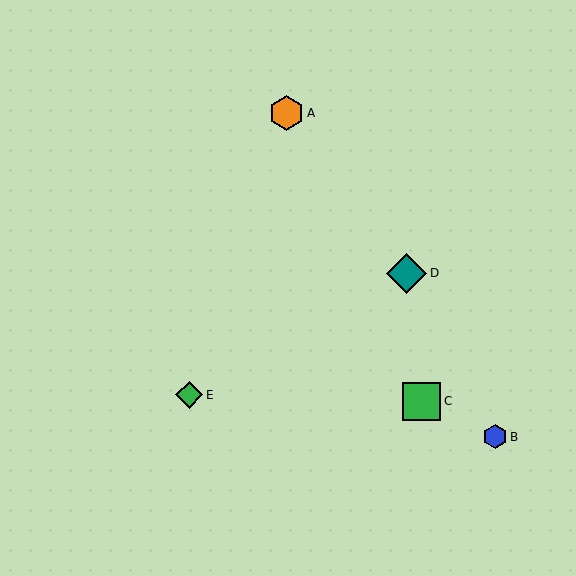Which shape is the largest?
The teal diamond (labeled D) is the largest.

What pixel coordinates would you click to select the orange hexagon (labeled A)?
Click at (287, 113) to select the orange hexagon A.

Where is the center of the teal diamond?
The center of the teal diamond is at (407, 273).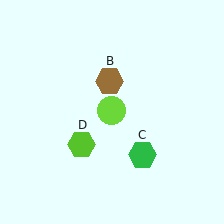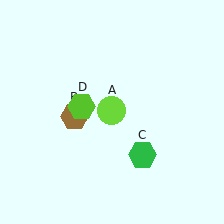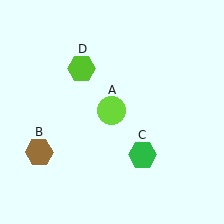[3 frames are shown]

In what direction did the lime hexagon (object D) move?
The lime hexagon (object D) moved up.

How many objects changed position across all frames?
2 objects changed position: brown hexagon (object B), lime hexagon (object D).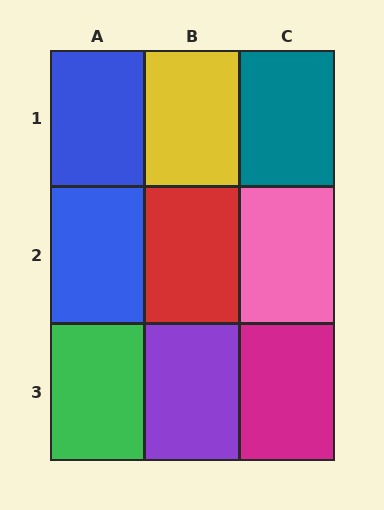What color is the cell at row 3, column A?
Green.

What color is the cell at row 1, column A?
Blue.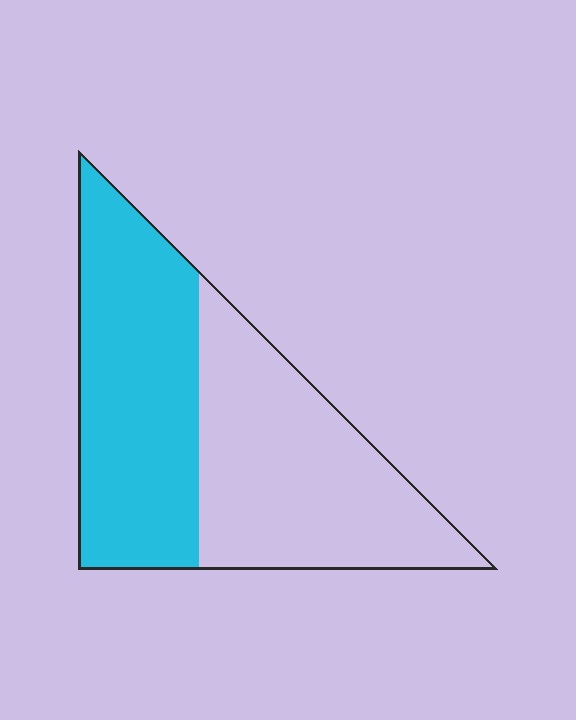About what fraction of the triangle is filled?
About one half (1/2).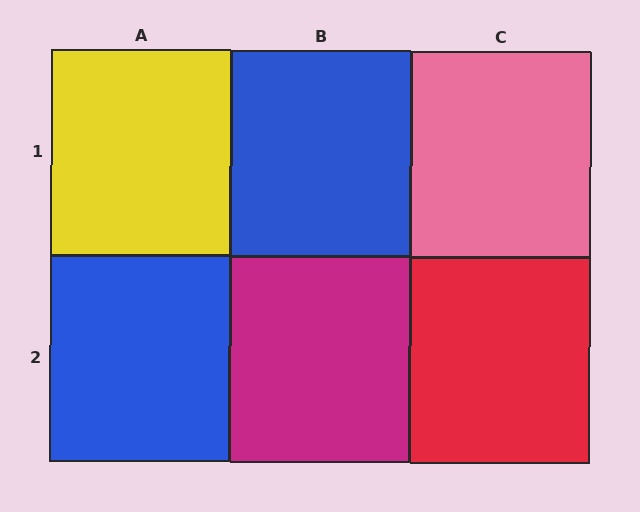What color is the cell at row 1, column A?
Yellow.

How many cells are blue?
2 cells are blue.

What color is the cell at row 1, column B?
Blue.